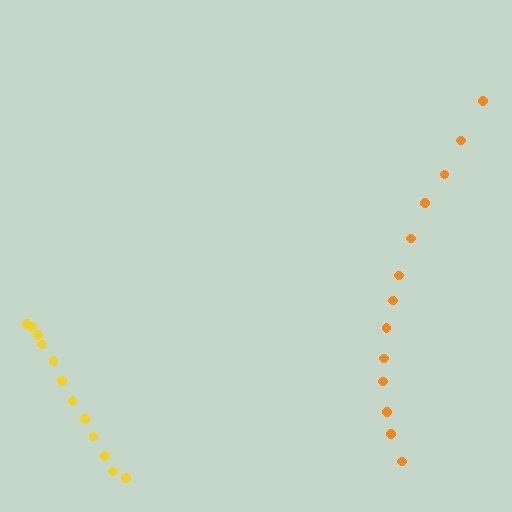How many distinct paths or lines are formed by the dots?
There are 2 distinct paths.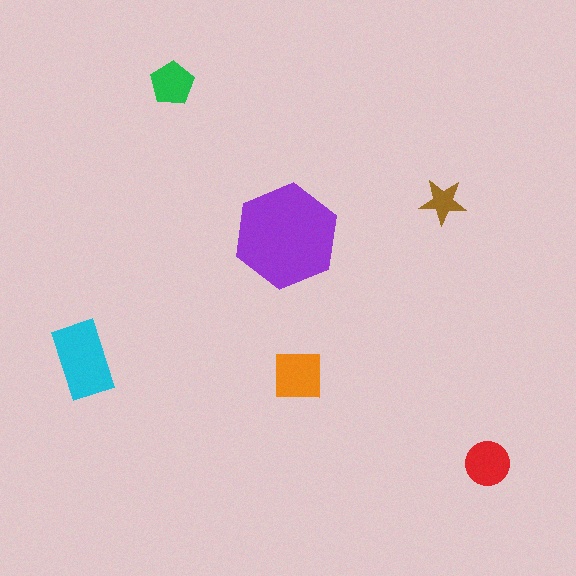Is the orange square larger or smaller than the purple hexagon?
Smaller.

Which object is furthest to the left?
The cyan rectangle is leftmost.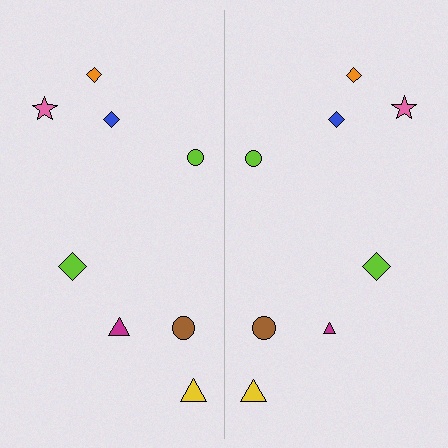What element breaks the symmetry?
The magenta triangle on the right side has a different size than its mirror counterpart.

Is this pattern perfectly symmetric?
No, the pattern is not perfectly symmetric. The magenta triangle on the right side has a different size than its mirror counterpart.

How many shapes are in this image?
There are 16 shapes in this image.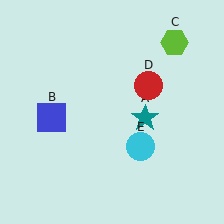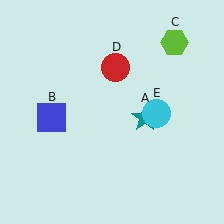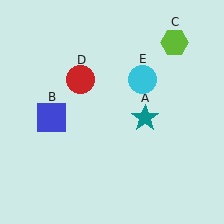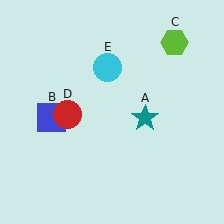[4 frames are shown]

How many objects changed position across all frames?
2 objects changed position: red circle (object D), cyan circle (object E).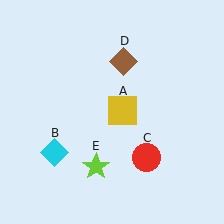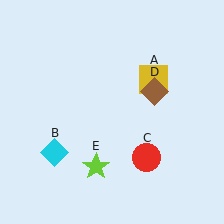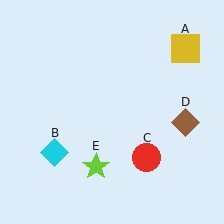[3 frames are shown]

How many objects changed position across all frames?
2 objects changed position: yellow square (object A), brown diamond (object D).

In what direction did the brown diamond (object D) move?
The brown diamond (object D) moved down and to the right.